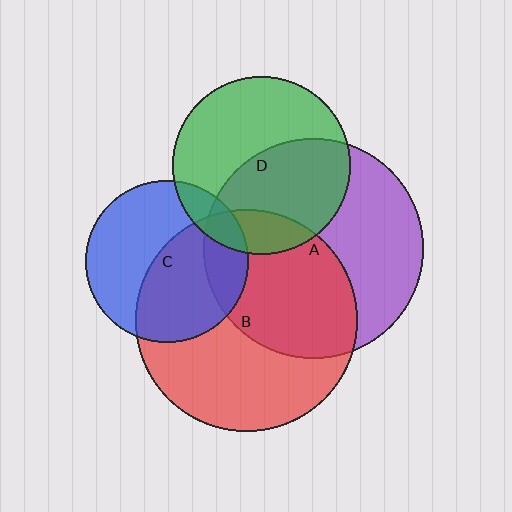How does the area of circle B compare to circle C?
Approximately 1.9 times.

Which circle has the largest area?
Circle B (red).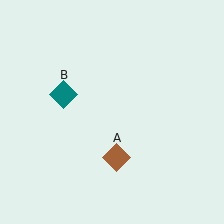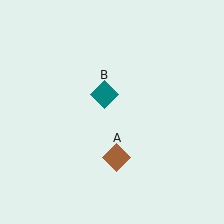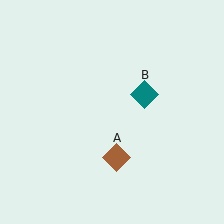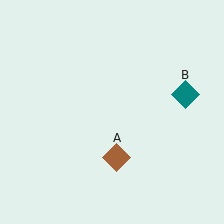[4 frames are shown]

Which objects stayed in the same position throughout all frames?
Brown diamond (object A) remained stationary.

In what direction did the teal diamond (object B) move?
The teal diamond (object B) moved right.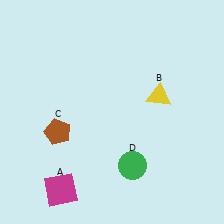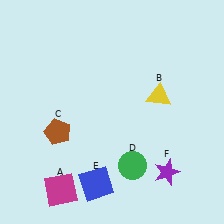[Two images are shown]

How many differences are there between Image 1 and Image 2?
There are 2 differences between the two images.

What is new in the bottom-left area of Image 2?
A blue square (E) was added in the bottom-left area of Image 2.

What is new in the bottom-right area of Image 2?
A purple star (F) was added in the bottom-right area of Image 2.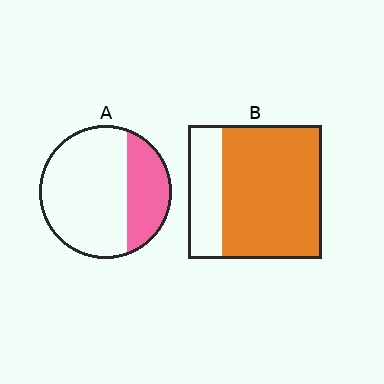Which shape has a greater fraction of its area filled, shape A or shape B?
Shape B.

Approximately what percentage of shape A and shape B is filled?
A is approximately 30% and B is approximately 75%.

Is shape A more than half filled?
No.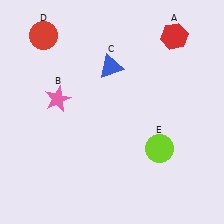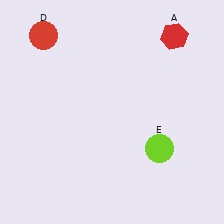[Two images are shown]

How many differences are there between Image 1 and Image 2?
There are 2 differences between the two images.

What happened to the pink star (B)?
The pink star (B) was removed in Image 2. It was in the top-left area of Image 1.